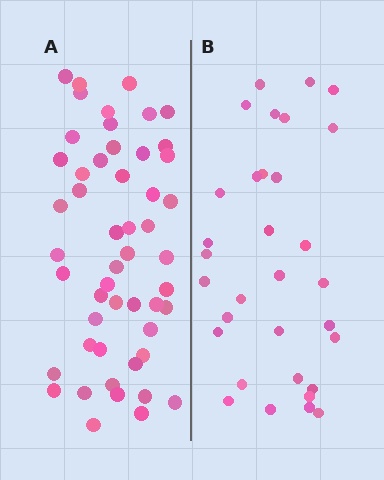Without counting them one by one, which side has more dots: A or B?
Region A (the left region) has more dots.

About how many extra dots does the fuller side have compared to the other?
Region A has approximately 20 more dots than region B.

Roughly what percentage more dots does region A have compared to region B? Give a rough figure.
About 60% more.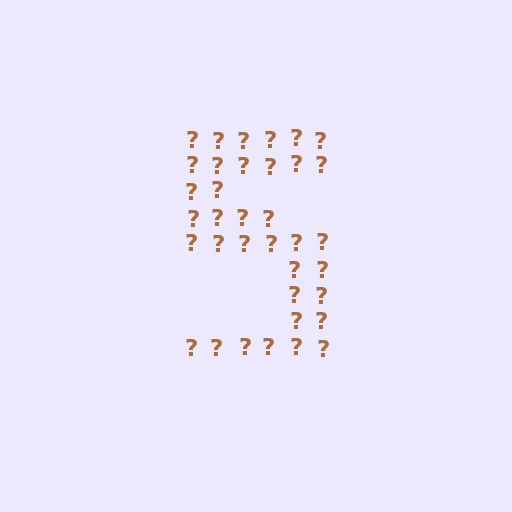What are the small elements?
The small elements are question marks.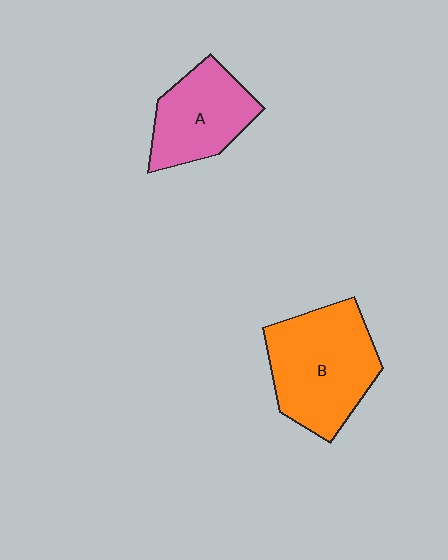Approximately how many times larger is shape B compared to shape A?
Approximately 1.4 times.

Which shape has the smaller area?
Shape A (pink).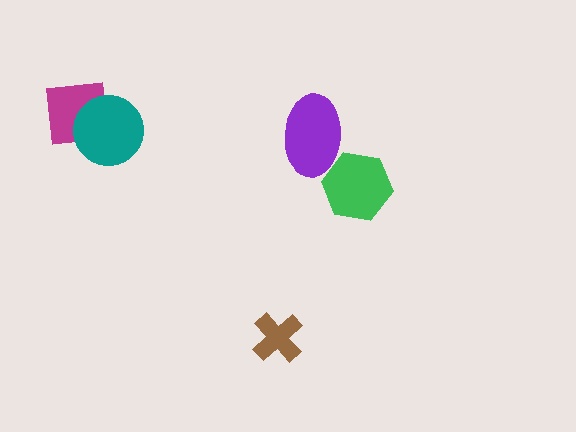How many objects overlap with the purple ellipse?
1 object overlaps with the purple ellipse.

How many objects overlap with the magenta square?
1 object overlaps with the magenta square.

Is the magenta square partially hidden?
Yes, it is partially covered by another shape.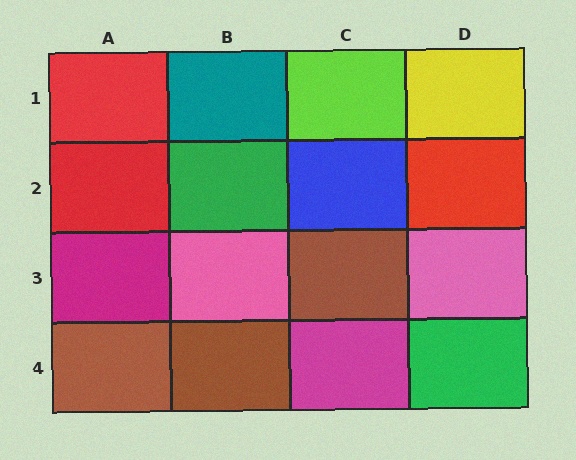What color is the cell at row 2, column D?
Red.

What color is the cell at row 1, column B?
Teal.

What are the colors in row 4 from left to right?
Brown, brown, magenta, green.